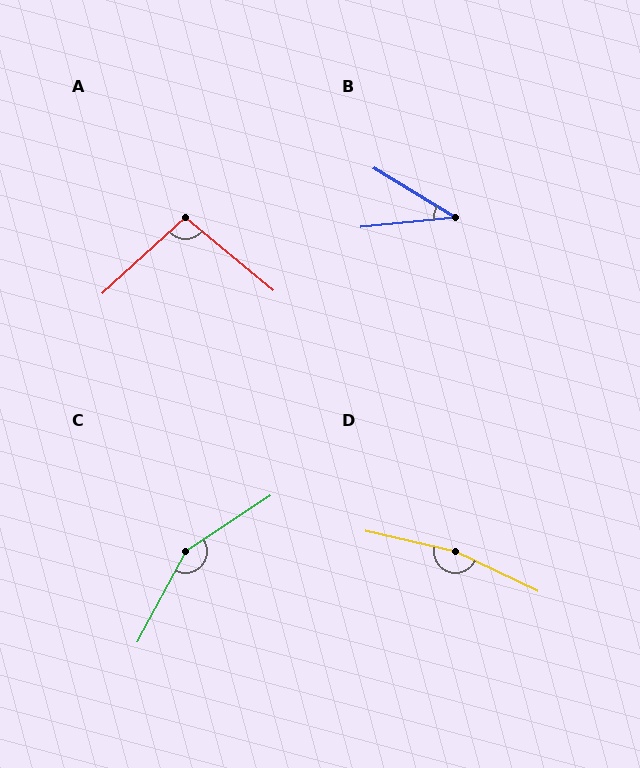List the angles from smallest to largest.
B (37°), A (98°), C (151°), D (167°).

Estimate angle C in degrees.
Approximately 151 degrees.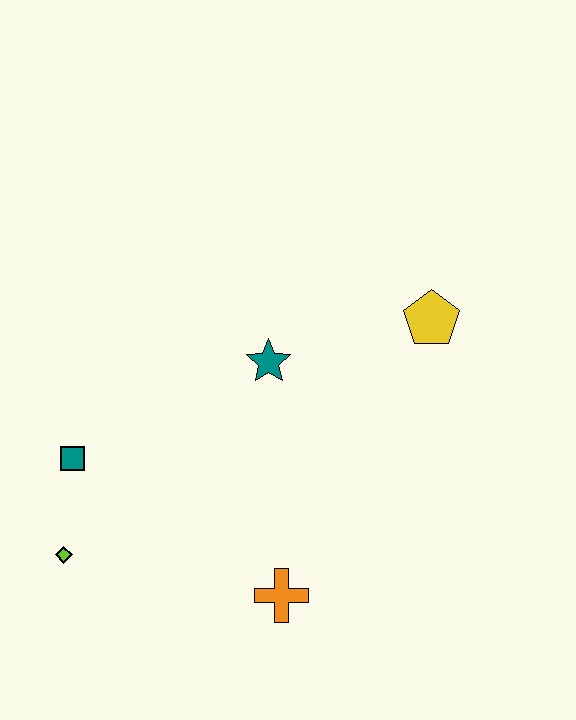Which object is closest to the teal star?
The yellow pentagon is closest to the teal star.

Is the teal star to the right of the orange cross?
No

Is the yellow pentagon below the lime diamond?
No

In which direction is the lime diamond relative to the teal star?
The lime diamond is to the left of the teal star.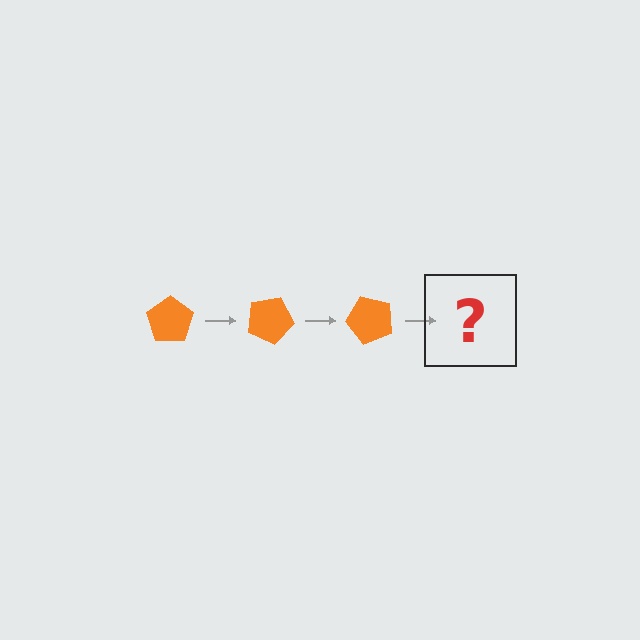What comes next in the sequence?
The next element should be an orange pentagon rotated 75 degrees.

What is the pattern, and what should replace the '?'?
The pattern is that the pentagon rotates 25 degrees each step. The '?' should be an orange pentagon rotated 75 degrees.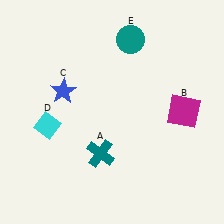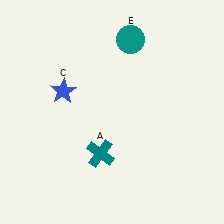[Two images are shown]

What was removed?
The magenta square (B), the cyan diamond (D) were removed in Image 2.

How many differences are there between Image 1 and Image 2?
There are 2 differences between the two images.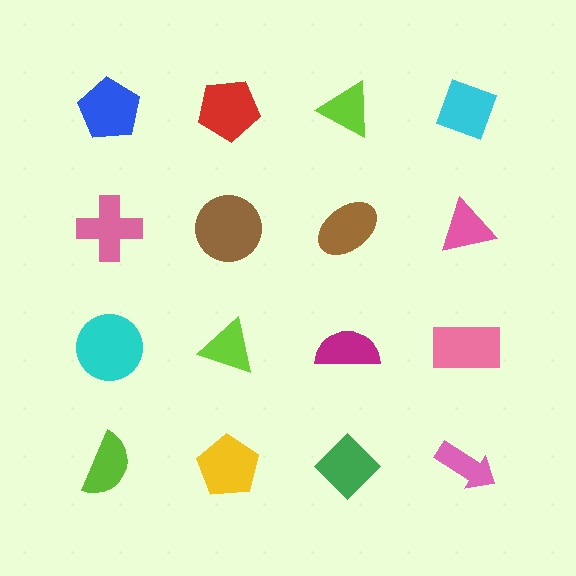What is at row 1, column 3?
A lime triangle.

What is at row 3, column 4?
A pink rectangle.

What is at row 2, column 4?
A pink triangle.